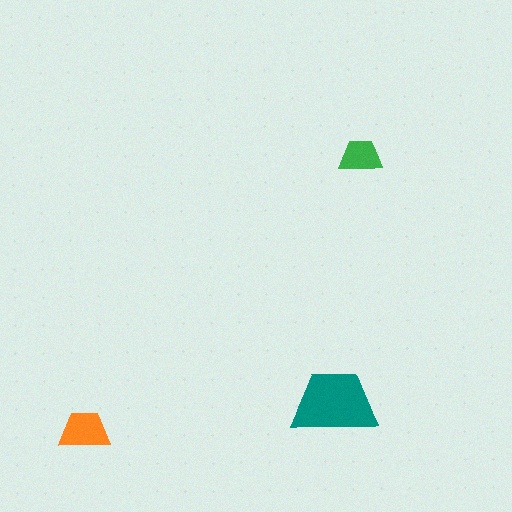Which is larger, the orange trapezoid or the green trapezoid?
The orange one.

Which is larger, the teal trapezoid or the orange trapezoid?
The teal one.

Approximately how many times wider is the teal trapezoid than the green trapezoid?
About 2 times wider.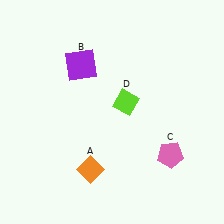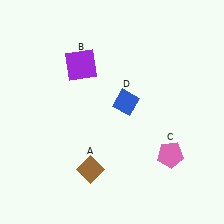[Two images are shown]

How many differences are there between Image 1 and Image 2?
There are 2 differences between the two images.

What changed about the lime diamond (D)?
In Image 1, D is lime. In Image 2, it changed to blue.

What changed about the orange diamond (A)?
In Image 1, A is orange. In Image 2, it changed to brown.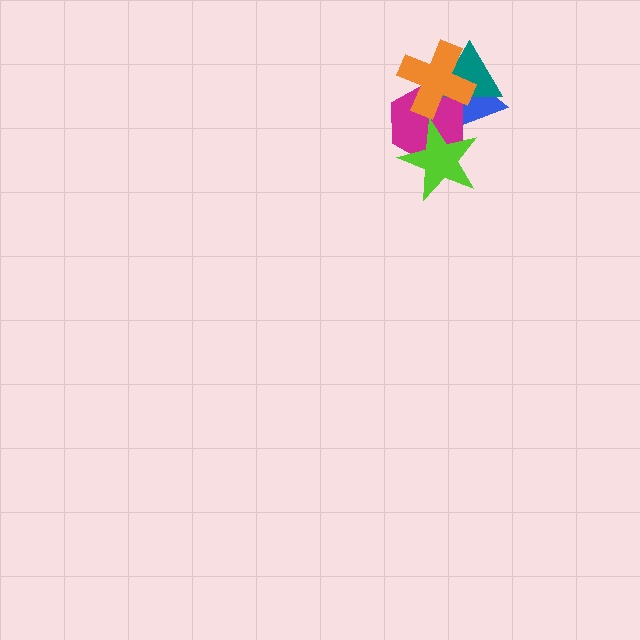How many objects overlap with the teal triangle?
3 objects overlap with the teal triangle.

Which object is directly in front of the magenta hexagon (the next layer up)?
The lime star is directly in front of the magenta hexagon.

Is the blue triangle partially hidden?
Yes, it is partially covered by another shape.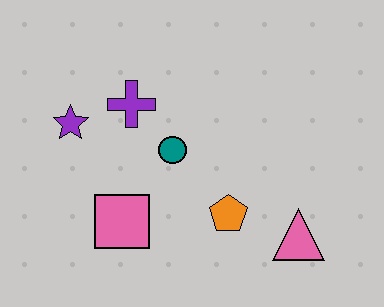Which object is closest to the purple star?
The purple cross is closest to the purple star.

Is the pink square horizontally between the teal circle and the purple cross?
No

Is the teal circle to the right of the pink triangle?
No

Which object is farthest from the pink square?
The pink triangle is farthest from the pink square.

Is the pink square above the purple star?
No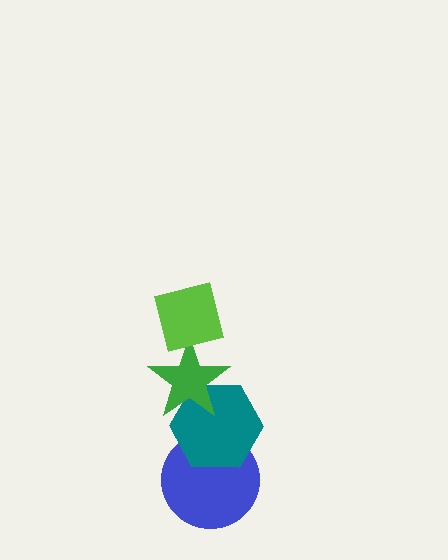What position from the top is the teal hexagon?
The teal hexagon is 3rd from the top.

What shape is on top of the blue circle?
The teal hexagon is on top of the blue circle.